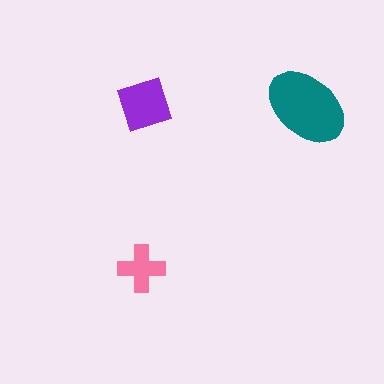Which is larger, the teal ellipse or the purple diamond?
The teal ellipse.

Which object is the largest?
The teal ellipse.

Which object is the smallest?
The pink cross.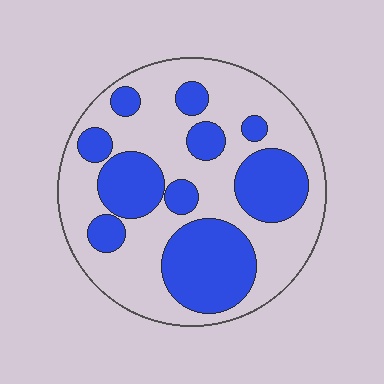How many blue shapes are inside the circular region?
10.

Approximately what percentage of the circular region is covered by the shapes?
Approximately 40%.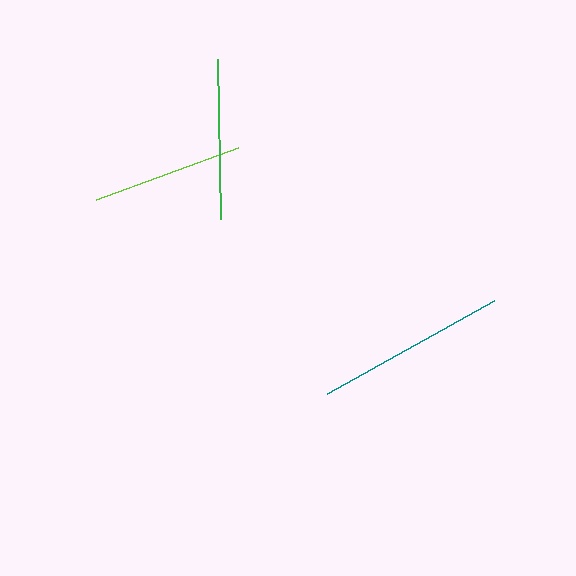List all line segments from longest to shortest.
From longest to shortest: teal, green, lime.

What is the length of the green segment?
The green segment is approximately 160 pixels long.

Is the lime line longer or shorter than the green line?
The green line is longer than the lime line.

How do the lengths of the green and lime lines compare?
The green and lime lines are approximately the same length.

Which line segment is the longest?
The teal line is the longest at approximately 191 pixels.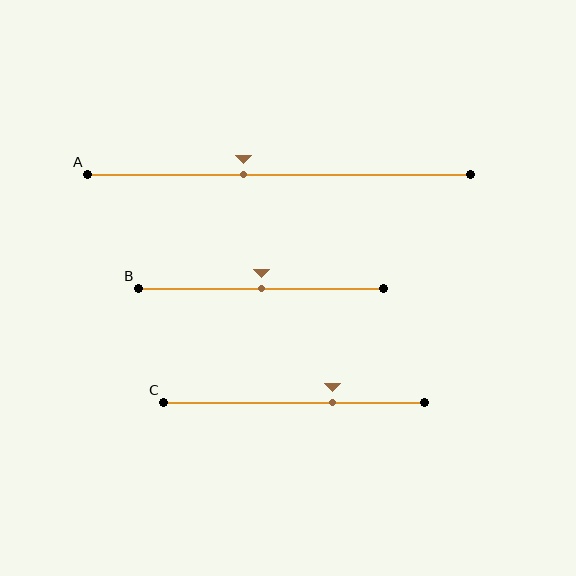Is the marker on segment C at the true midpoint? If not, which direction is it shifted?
No, the marker on segment C is shifted to the right by about 15% of the segment length.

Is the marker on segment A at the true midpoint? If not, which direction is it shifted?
No, the marker on segment A is shifted to the left by about 9% of the segment length.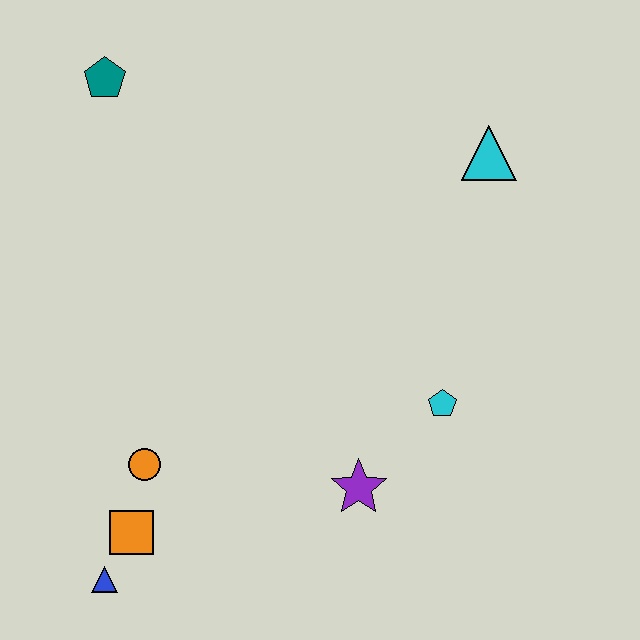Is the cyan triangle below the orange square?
No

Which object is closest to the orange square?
The blue triangle is closest to the orange square.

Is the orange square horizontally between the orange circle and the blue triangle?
Yes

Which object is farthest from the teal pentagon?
The blue triangle is farthest from the teal pentagon.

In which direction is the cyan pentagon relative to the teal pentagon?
The cyan pentagon is to the right of the teal pentagon.